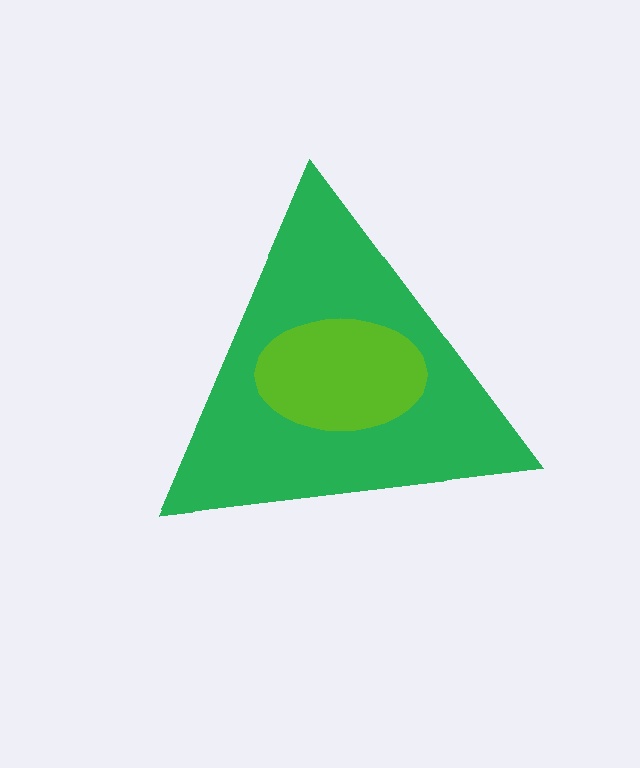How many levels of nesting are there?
2.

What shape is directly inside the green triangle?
The lime ellipse.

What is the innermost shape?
The lime ellipse.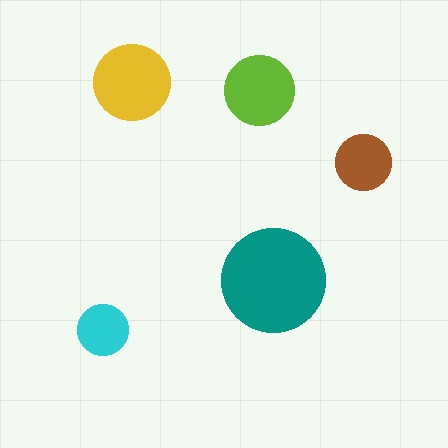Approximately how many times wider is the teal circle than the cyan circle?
About 2 times wider.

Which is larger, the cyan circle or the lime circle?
The lime one.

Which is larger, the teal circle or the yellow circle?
The teal one.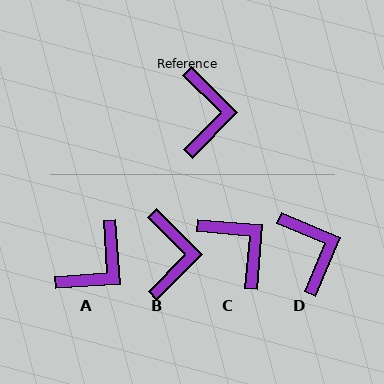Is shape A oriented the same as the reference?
No, it is off by about 41 degrees.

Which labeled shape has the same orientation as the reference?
B.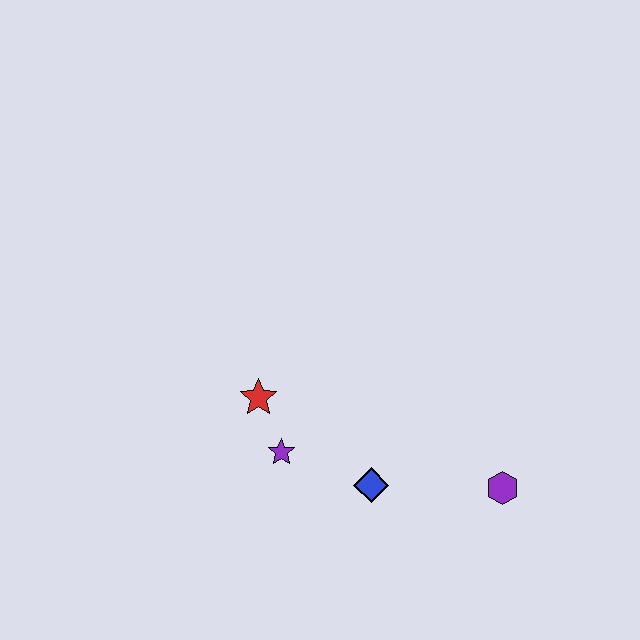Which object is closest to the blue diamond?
The purple star is closest to the blue diamond.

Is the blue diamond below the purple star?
Yes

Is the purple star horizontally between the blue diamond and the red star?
Yes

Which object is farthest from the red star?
The purple hexagon is farthest from the red star.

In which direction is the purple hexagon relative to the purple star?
The purple hexagon is to the right of the purple star.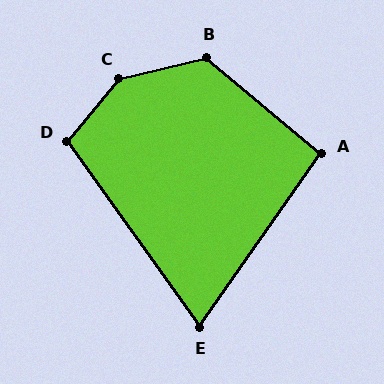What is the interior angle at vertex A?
Approximately 95 degrees (approximately right).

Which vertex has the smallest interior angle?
E, at approximately 71 degrees.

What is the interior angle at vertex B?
Approximately 127 degrees (obtuse).